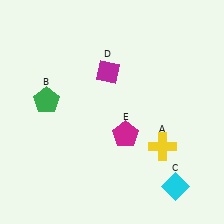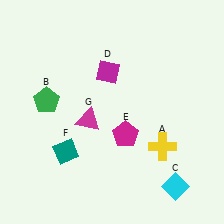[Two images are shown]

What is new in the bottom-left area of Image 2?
A magenta triangle (G) was added in the bottom-left area of Image 2.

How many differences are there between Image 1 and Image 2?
There are 2 differences between the two images.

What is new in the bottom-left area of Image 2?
A teal diamond (F) was added in the bottom-left area of Image 2.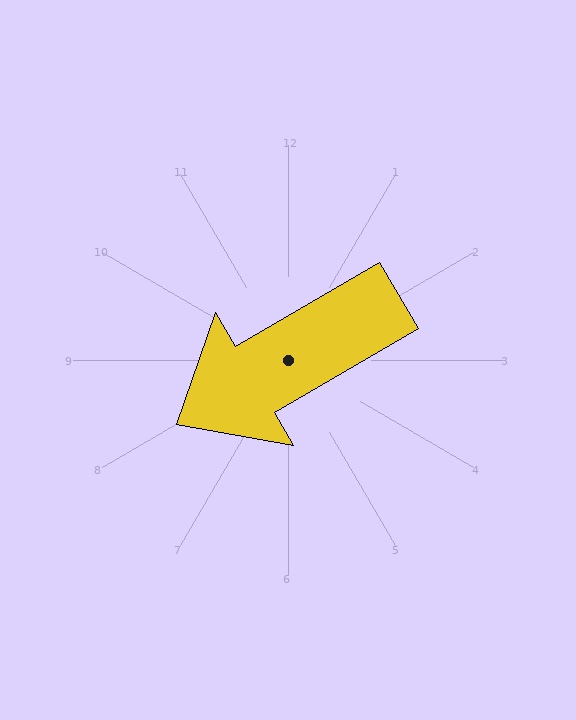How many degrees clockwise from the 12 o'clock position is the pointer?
Approximately 240 degrees.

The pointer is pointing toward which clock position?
Roughly 8 o'clock.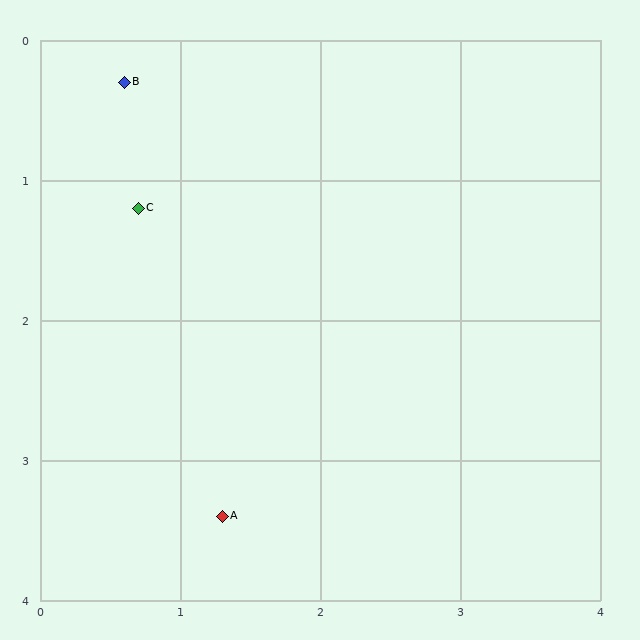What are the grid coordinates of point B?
Point B is at approximately (0.6, 0.3).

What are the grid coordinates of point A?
Point A is at approximately (1.3, 3.4).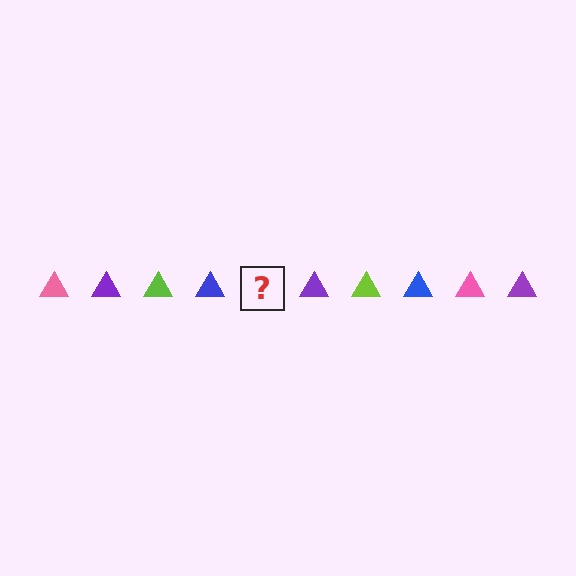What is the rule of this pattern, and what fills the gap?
The rule is that the pattern cycles through pink, purple, lime, blue triangles. The gap should be filled with a pink triangle.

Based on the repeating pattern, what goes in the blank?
The blank should be a pink triangle.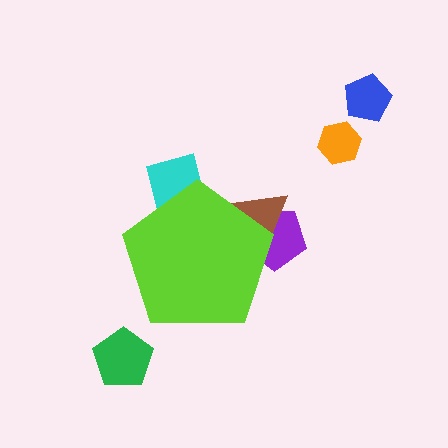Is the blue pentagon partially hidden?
No, the blue pentagon is fully visible.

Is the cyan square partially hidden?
Yes, the cyan square is partially hidden behind the lime pentagon.